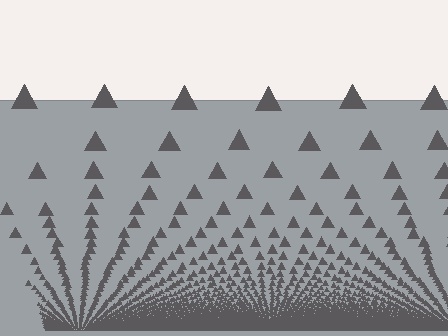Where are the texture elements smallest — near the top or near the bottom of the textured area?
Near the bottom.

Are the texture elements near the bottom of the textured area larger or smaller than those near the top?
Smaller. The gradient is inverted — elements near the bottom are smaller and denser.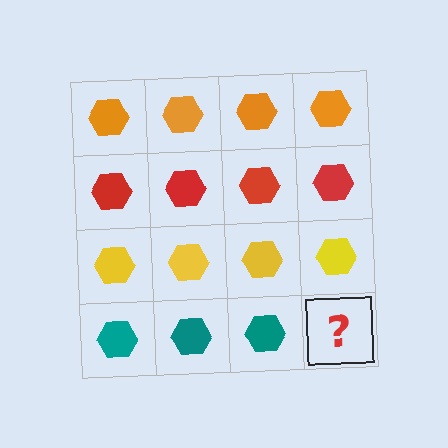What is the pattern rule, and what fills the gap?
The rule is that each row has a consistent color. The gap should be filled with a teal hexagon.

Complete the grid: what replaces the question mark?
The question mark should be replaced with a teal hexagon.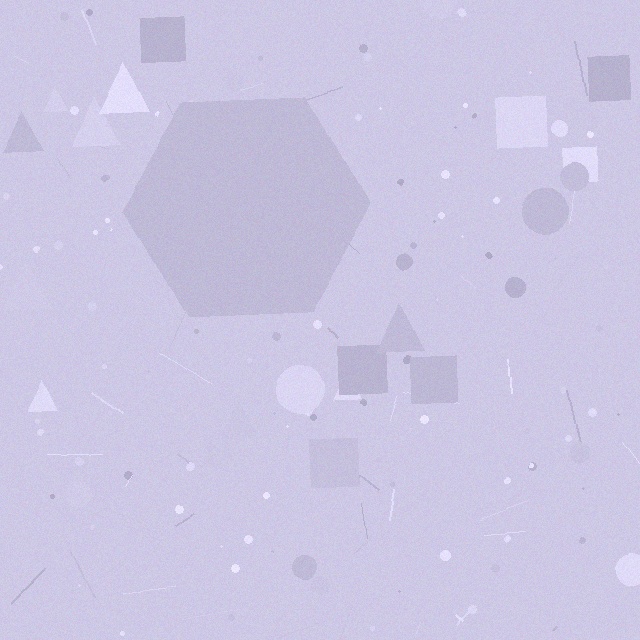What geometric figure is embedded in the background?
A hexagon is embedded in the background.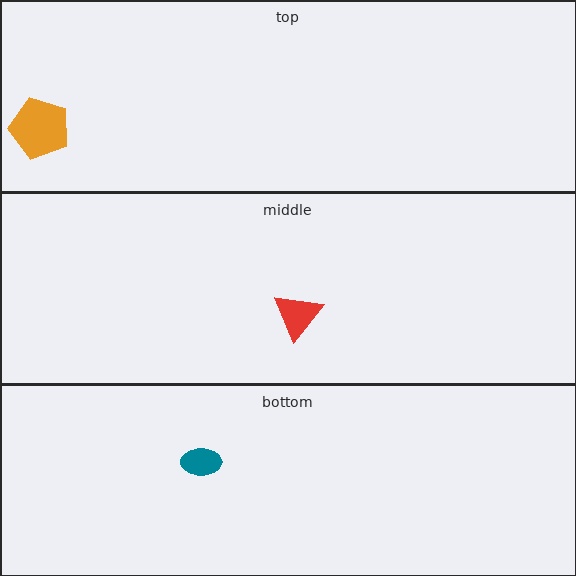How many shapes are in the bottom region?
1.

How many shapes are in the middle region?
1.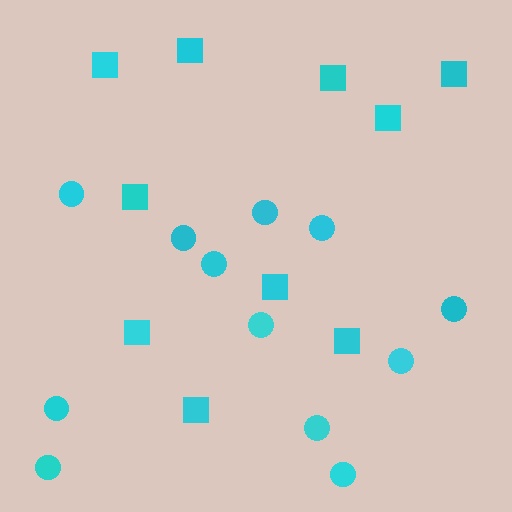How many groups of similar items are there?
There are 2 groups: one group of squares (10) and one group of circles (12).